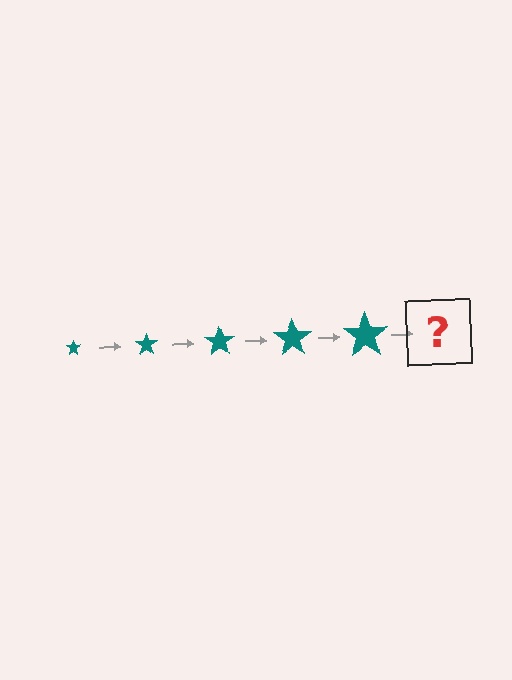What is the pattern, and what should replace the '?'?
The pattern is that the star gets progressively larger each step. The '?' should be a teal star, larger than the previous one.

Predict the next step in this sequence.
The next step is a teal star, larger than the previous one.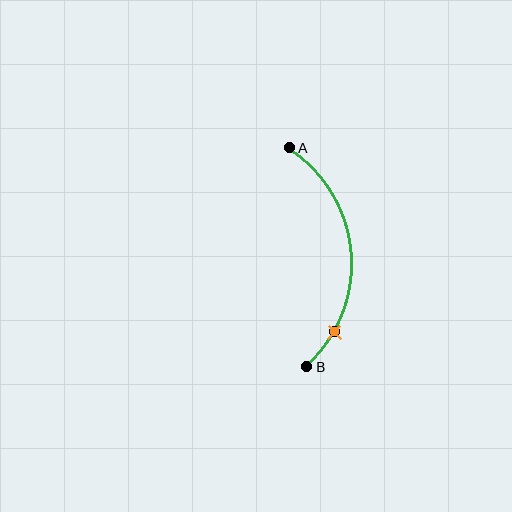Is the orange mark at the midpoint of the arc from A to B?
No. The orange mark lies on the arc but is closer to endpoint B. The arc midpoint would be at the point on the curve equidistant along the arc from both A and B.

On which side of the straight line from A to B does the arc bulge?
The arc bulges to the right of the straight line connecting A and B.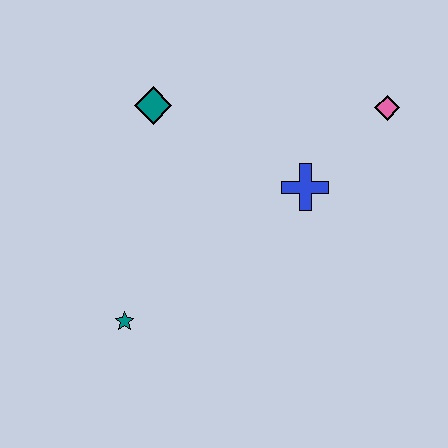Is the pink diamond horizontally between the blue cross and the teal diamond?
No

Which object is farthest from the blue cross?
The teal star is farthest from the blue cross.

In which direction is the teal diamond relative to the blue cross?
The teal diamond is to the left of the blue cross.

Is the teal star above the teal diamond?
No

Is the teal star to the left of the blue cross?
Yes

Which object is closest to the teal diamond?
The blue cross is closest to the teal diamond.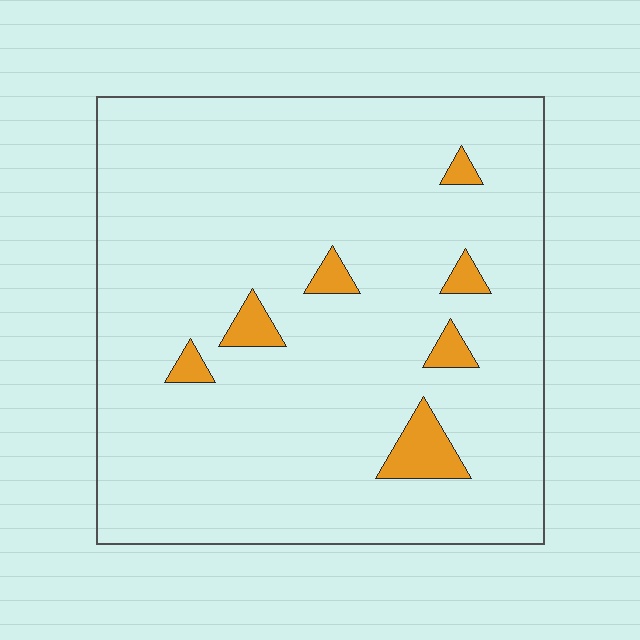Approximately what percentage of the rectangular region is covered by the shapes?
Approximately 5%.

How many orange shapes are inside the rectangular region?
7.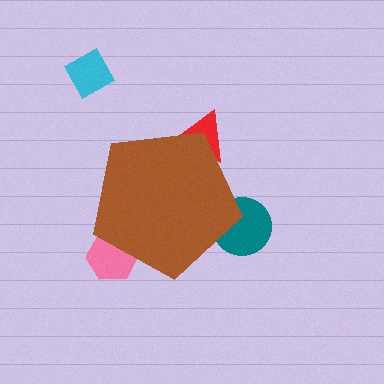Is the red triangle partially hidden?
Yes, the red triangle is partially hidden behind the brown pentagon.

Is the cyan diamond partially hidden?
No, the cyan diamond is fully visible.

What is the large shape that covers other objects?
A brown pentagon.